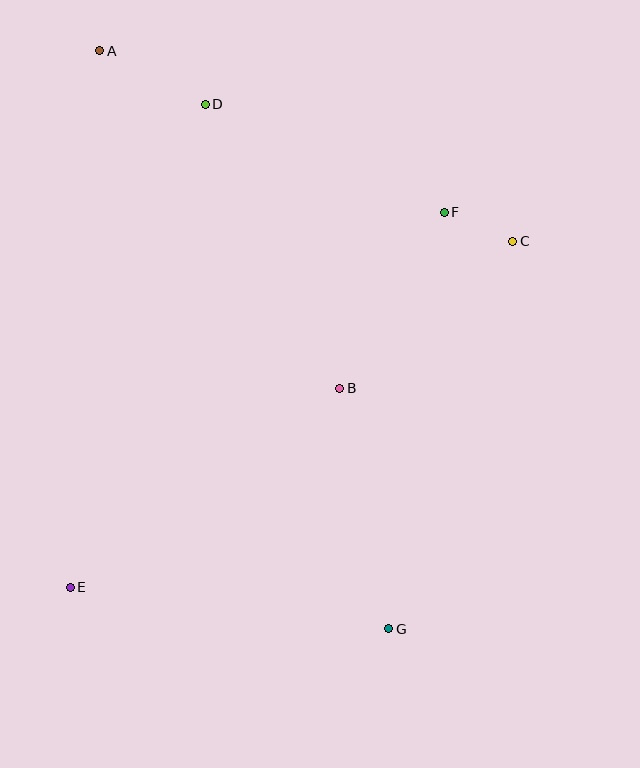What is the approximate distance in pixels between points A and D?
The distance between A and D is approximately 118 pixels.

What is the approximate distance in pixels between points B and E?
The distance between B and E is approximately 335 pixels.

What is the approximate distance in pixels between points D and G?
The distance between D and G is approximately 555 pixels.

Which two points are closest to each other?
Points C and F are closest to each other.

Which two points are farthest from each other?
Points A and G are farthest from each other.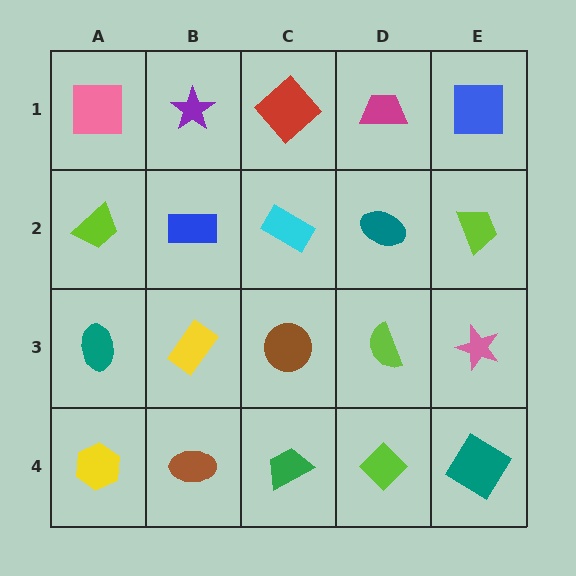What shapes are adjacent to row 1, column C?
A cyan rectangle (row 2, column C), a purple star (row 1, column B), a magenta trapezoid (row 1, column D).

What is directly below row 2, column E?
A pink star.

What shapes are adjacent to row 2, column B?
A purple star (row 1, column B), a yellow rectangle (row 3, column B), a lime trapezoid (row 2, column A), a cyan rectangle (row 2, column C).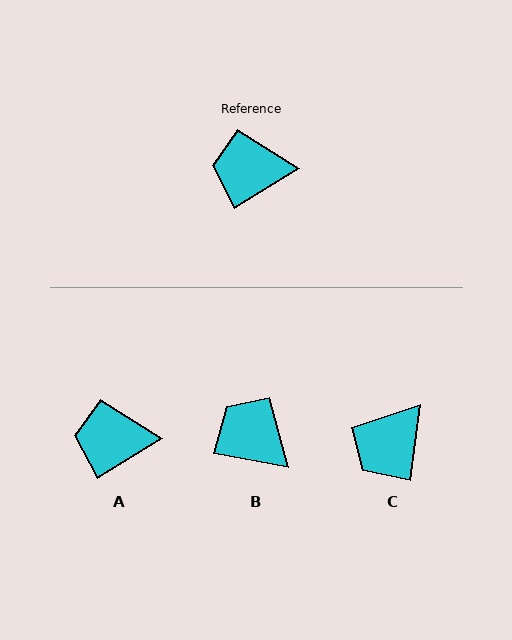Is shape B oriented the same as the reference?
No, it is off by about 42 degrees.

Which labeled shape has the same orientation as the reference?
A.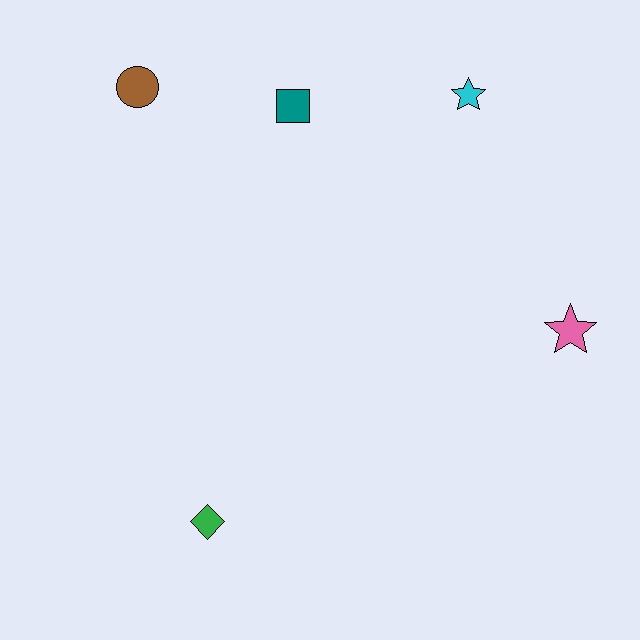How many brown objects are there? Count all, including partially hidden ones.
There is 1 brown object.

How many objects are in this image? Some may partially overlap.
There are 5 objects.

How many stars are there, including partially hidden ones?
There are 2 stars.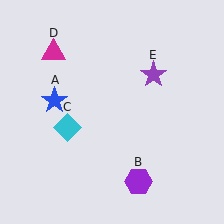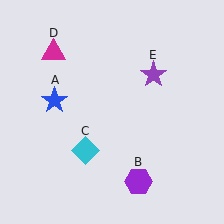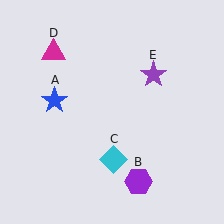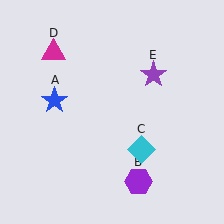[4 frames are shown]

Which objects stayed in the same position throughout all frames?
Blue star (object A) and purple hexagon (object B) and magenta triangle (object D) and purple star (object E) remained stationary.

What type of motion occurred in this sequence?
The cyan diamond (object C) rotated counterclockwise around the center of the scene.